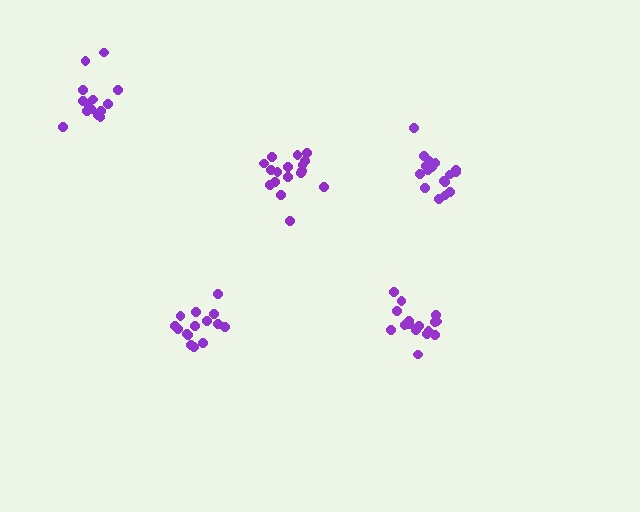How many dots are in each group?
Group 1: 17 dots, Group 2: 17 dots, Group 3: 15 dots, Group 4: 16 dots, Group 5: 14 dots (79 total).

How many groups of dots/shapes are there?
There are 5 groups.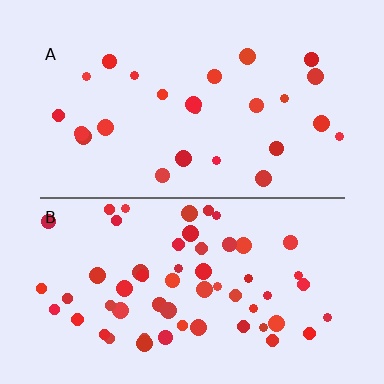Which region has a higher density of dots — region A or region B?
B (the bottom).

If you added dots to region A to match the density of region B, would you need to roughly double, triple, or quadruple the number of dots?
Approximately double.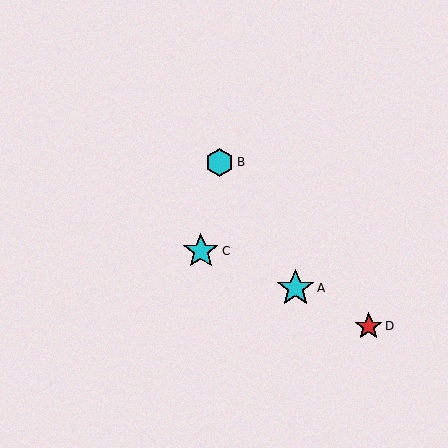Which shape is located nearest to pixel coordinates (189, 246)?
The cyan star (labeled C) at (201, 251) is nearest to that location.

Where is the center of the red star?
The center of the red star is at (369, 326).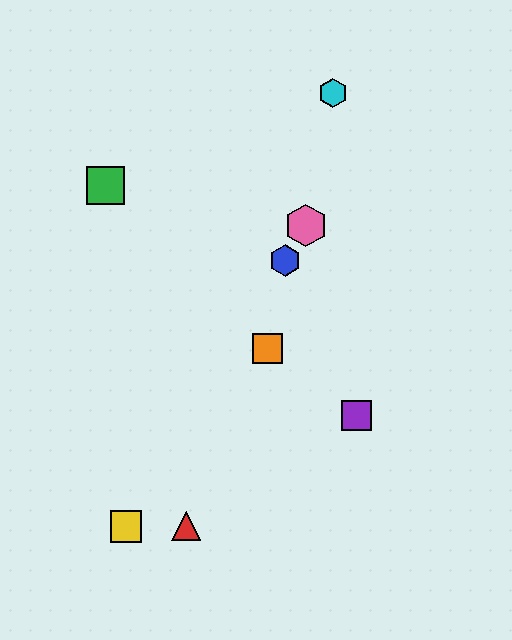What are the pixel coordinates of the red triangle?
The red triangle is at (186, 526).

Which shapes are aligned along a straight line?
The blue hexagon, the yellow square, the pink hexagon are aligned along a straight line.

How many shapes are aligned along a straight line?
3 shapes (the blue hexagon, the yellow square, the pink hexagon) are aligned along a straight line.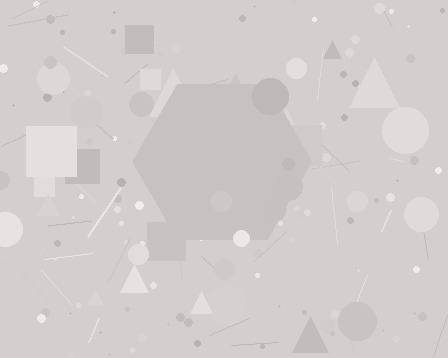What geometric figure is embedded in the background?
A hexagon is embedded in the background.